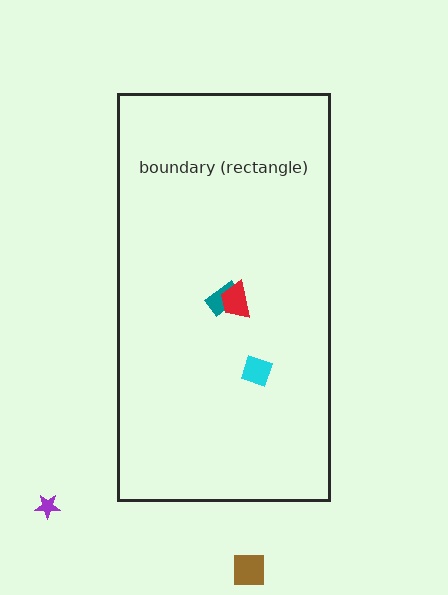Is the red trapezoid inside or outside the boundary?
Inside.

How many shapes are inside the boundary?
3 inside, 2 outside.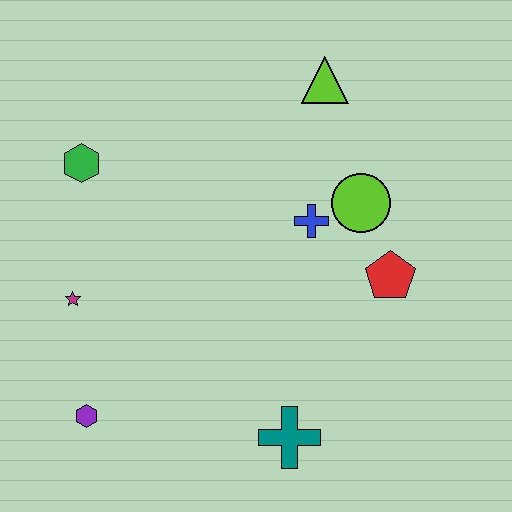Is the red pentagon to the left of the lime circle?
No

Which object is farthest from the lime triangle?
The purple hexagon is farthest from the lime triangle.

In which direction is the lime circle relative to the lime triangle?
The lime circle is below the lime triangle.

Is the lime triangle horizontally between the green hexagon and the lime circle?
Yes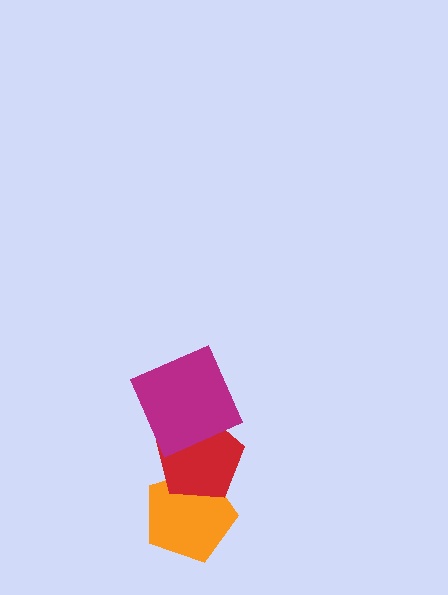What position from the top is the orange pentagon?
The orange pentagon is 3rd from the top.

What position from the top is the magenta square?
The magenta square is 1st from the top.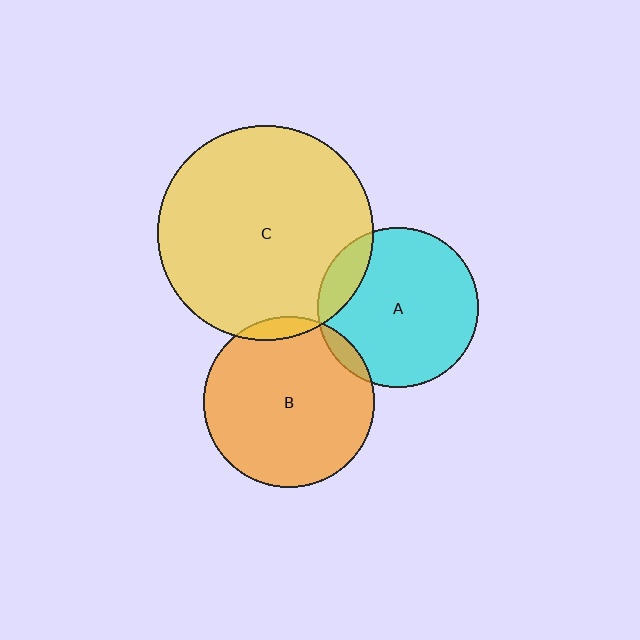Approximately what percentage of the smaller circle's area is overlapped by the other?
Approximately 5%.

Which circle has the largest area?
Circle C (yellow).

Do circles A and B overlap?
Yes.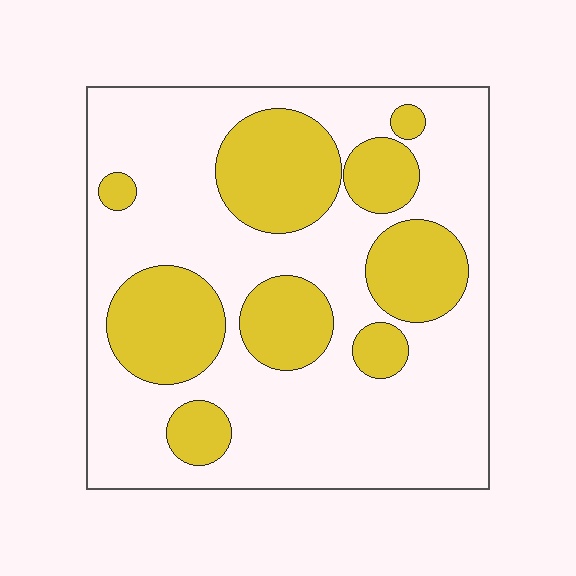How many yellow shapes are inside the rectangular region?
9.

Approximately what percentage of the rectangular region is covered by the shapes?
Approximately 30%.